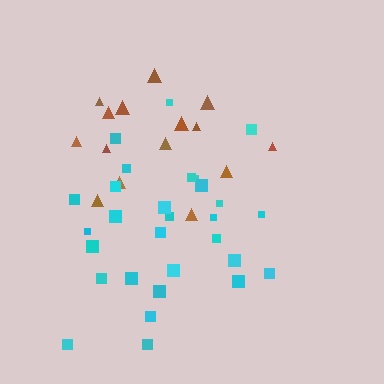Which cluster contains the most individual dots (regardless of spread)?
Cyan (29).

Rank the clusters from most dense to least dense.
cyan, brown.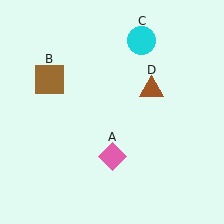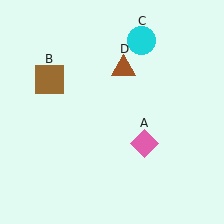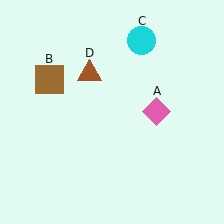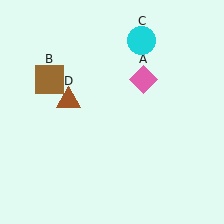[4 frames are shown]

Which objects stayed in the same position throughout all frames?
Brown square (object B) and cyan circle (object C) remained stationary.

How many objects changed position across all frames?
2 objects changed position: pink diamond (object A), brown triangle (object D).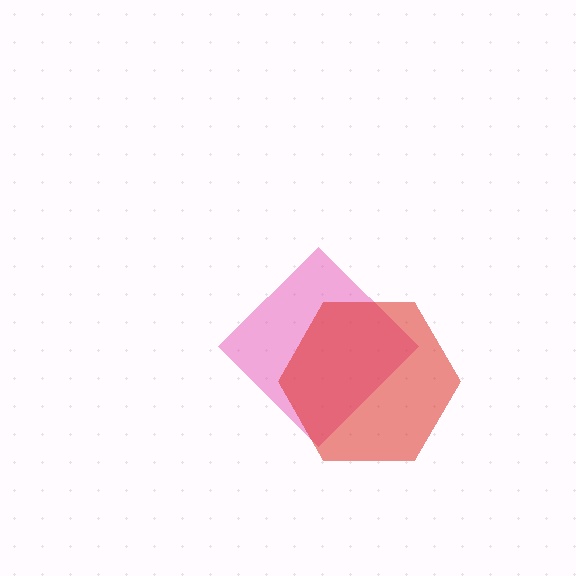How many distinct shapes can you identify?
There are 2 distinct shapes: a pink diamond, a red hexagon.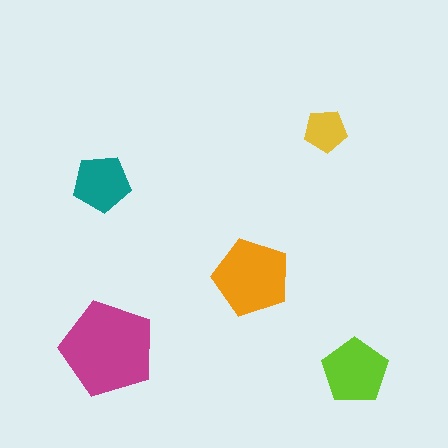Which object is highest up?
The yellow pentagon is topmost.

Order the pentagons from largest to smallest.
the magenta one, the orange one, the lime one, the teal one, the yellow one.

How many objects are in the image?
There are 5 objects in the image.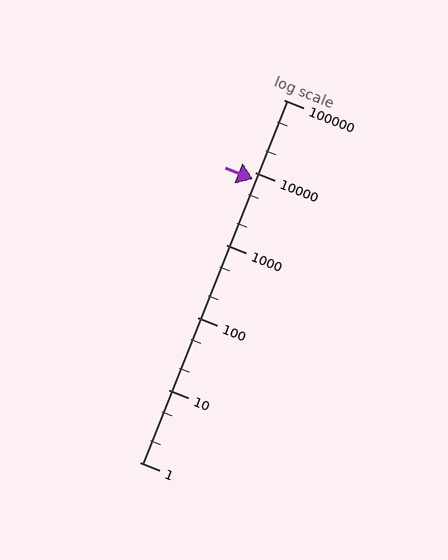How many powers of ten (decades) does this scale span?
The scale spans 5 decades, from 1 to 100000.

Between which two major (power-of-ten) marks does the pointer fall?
The pointer is between 1000 and 10000.